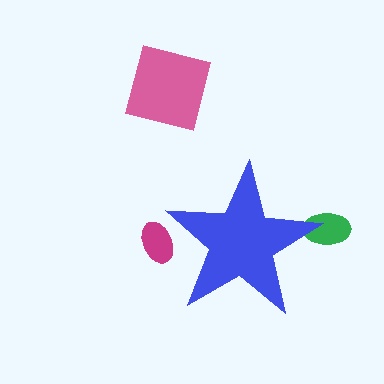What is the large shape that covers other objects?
A blue star.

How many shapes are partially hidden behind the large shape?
2 shapes are partially hidden.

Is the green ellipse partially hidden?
Yes, the green ellipse is partially hidden behind the blue star.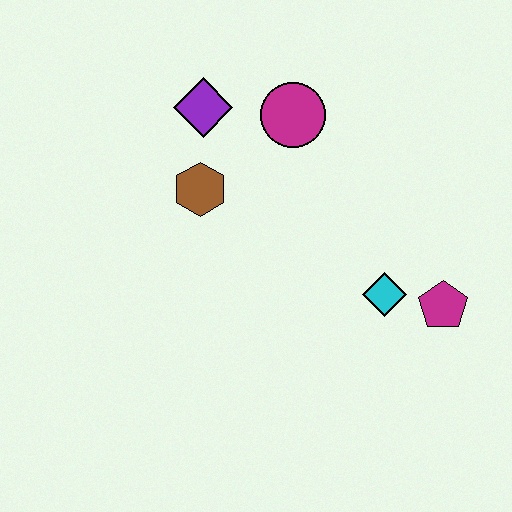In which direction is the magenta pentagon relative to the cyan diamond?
The magenta pentagon is to the right of the cyan diamond.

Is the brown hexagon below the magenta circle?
Yes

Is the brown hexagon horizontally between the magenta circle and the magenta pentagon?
No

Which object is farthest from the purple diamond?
The magenta pentagon is farthest from the purple diamond.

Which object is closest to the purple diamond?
The brown hexagon is closest to the purple diamond.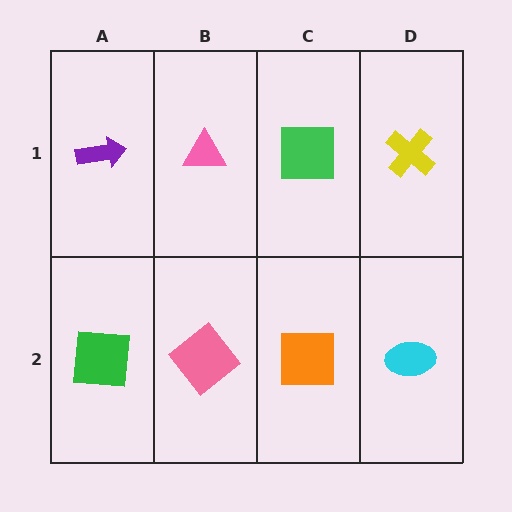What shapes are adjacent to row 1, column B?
A pink diamond (row 2, column B), a purple arrow (row 1, column A), a green square (row 1, column C).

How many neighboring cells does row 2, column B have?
3.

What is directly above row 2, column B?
A pink triangle.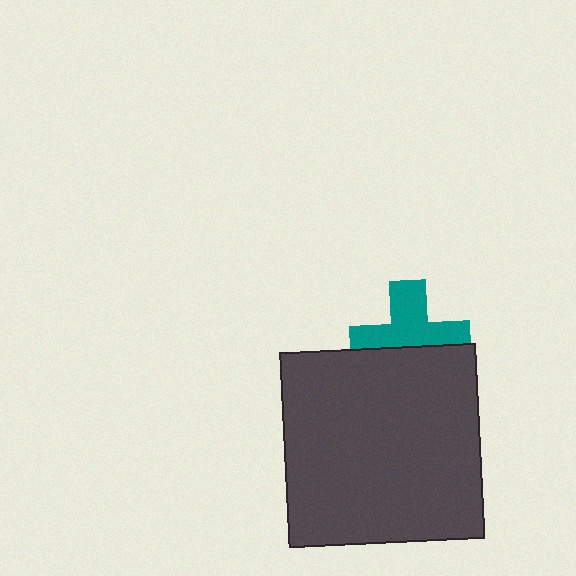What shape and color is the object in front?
The object in front is a dark gray square.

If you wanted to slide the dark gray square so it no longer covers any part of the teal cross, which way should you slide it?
Slide it down — that is the most direct way to separate the two shapes.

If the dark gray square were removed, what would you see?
You would see the complete teal cross.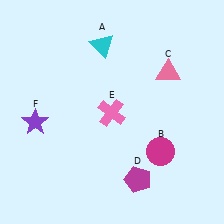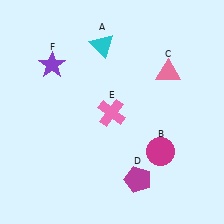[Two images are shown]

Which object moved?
The purple star (F) moved up.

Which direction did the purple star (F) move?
The purple star (F) moved up.